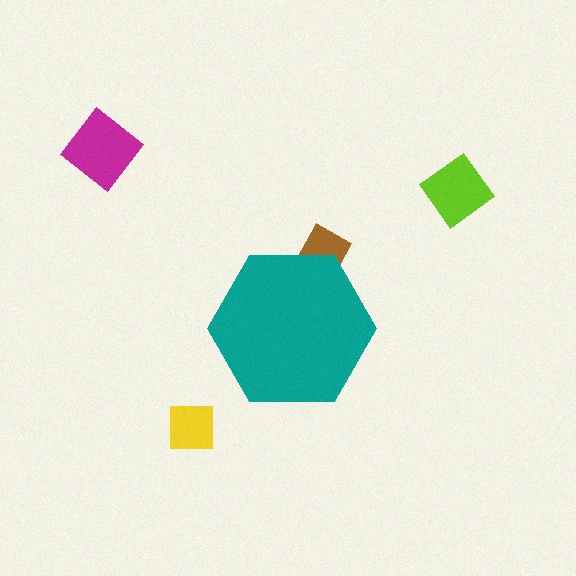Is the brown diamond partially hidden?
Yes, the brown diamond is partially hidden behind the teal hexagon.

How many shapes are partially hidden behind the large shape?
1 shape is partially hidden.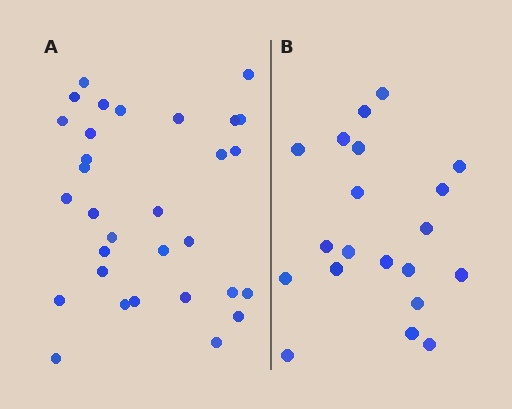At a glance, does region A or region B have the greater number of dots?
Region A (the left region) has more dots.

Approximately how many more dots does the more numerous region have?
Region A has roughly 12 or so more dots than region B.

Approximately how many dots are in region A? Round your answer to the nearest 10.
About 30 dots. (The exact count is 31, which rounds to 30.)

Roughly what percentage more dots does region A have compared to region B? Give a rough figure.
About 55% more.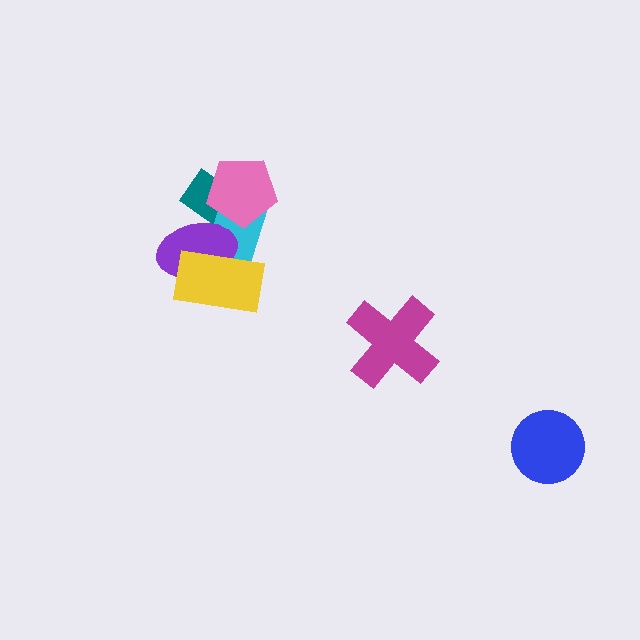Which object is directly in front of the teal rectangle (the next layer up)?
The cyan rectangle is directly in front of the teal rectangle.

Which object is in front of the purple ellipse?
The yellow rectangle is in front of the purple ellipse.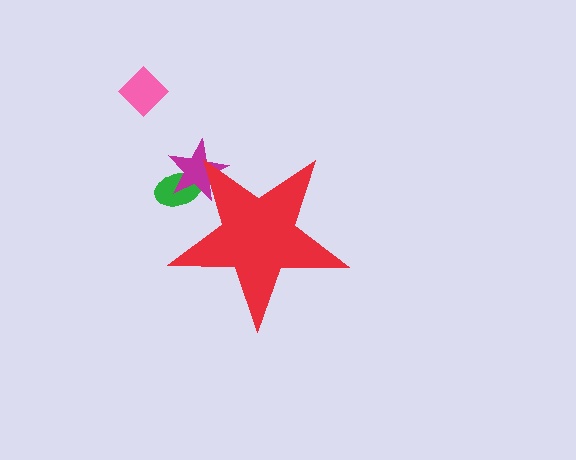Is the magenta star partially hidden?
Yes, the magenta star is partially hidden behind the red star.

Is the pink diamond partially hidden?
No, the pink diamond is fully visible.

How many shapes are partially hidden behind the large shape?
2 shapes are partially hidden.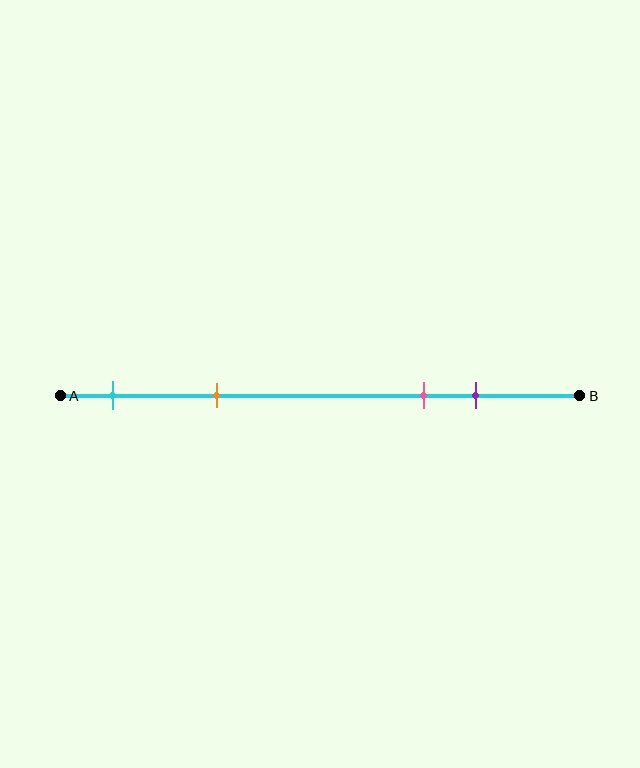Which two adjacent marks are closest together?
The pink and purple marks are the closest adjacent pair.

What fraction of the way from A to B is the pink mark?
The pink mark is approximately 70% (0.7) of the way from A to B.